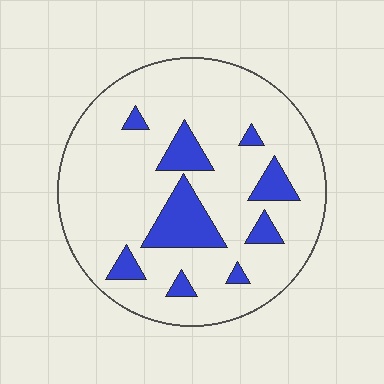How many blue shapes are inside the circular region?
9.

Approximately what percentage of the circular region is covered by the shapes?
Approximately 15%.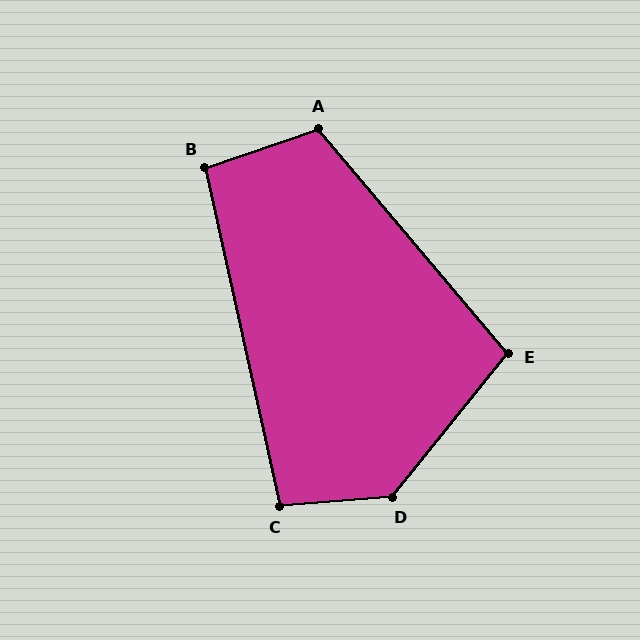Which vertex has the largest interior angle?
D, at approximately 134 degrees.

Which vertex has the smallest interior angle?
B, at approximately 96 degrees.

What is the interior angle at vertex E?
Approximately 101 degrees (obtuse).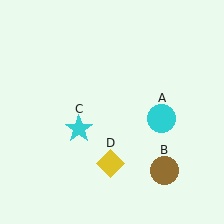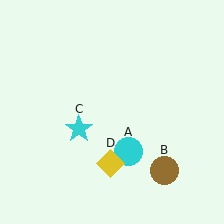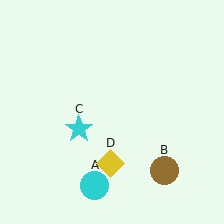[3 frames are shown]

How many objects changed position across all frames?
1 object changed position: cyan circle (object A).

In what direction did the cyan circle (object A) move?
The cyan circle (object A) moved down and to the left.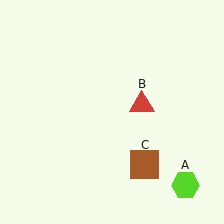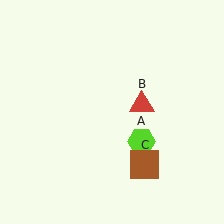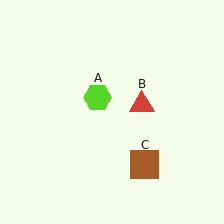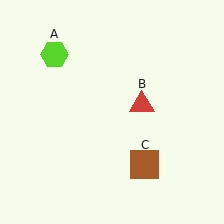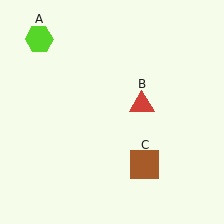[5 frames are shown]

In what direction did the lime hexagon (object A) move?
The lime hexagon (object A) moved up and to the left.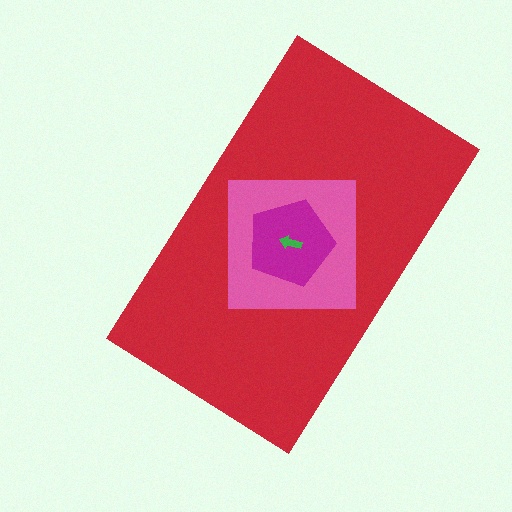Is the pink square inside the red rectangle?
Yes.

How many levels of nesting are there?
4.